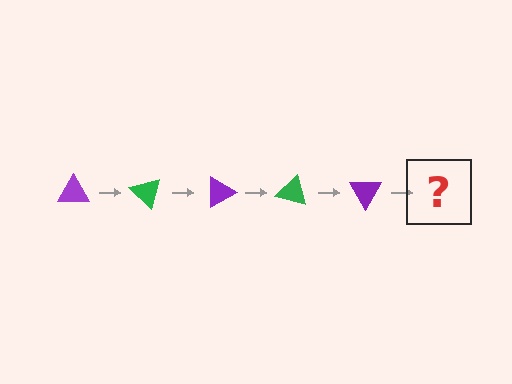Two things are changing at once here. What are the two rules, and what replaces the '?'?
The two rules are that it rotates 45 degrees each step and the color cycles through purple and green. The '?' should be a green triangle, rotated 225 degrees from the start.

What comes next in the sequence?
The next element should be a green triangle, rotated 225 degrees from the start.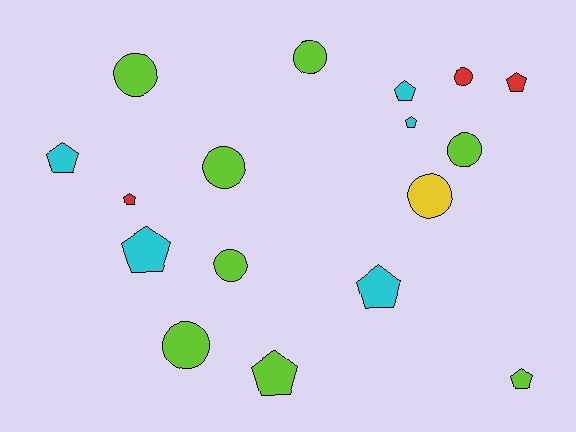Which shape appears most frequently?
Pentagon, with 9 objects.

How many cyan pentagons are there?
There are 5 cyan pentagons.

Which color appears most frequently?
Lime, with 8 objects.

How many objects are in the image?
There are 17 objects.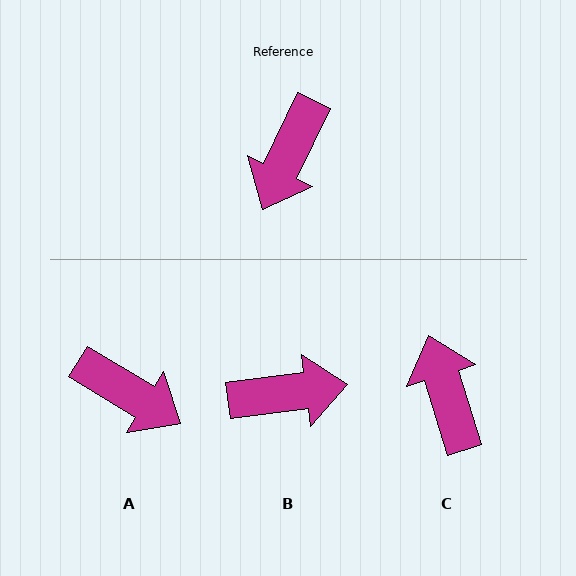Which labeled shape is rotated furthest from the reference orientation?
C, about 137 degrees away.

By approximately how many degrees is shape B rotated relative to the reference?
Approximately 123 degrees counter-clockwise.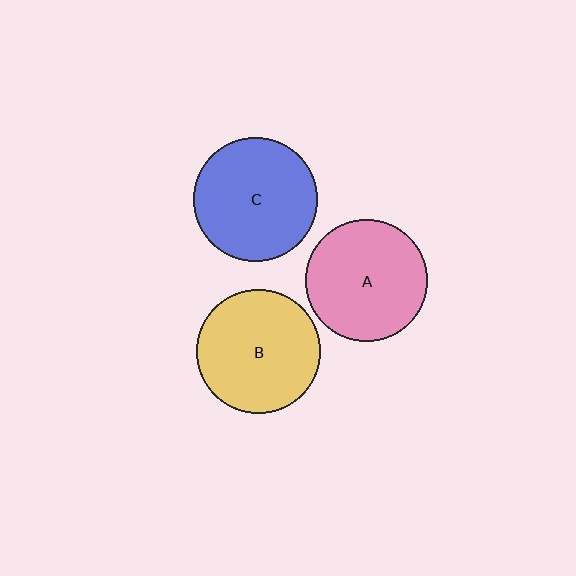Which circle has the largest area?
Circle C (blue).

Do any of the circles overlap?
No, none of the circles overlap.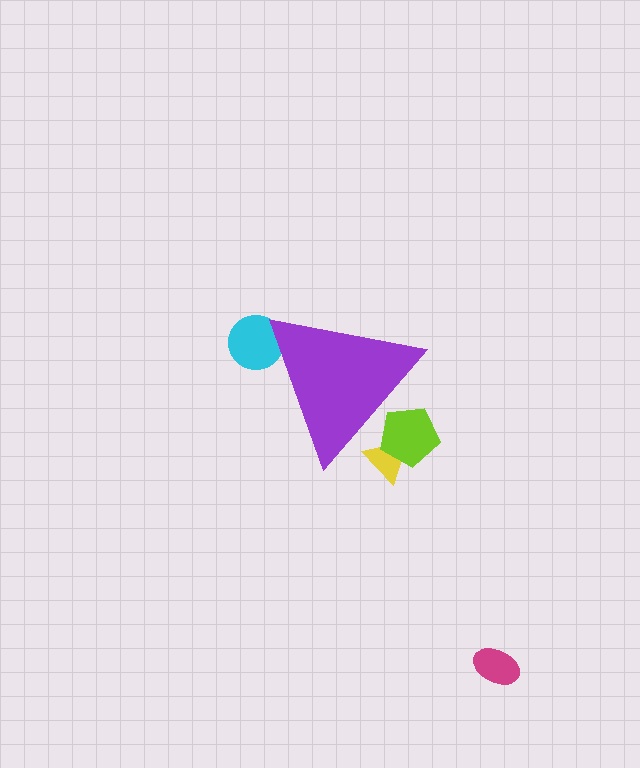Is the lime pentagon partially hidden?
Yes, the lime pentagon is partially hidden behind the purple triangle.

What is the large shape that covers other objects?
A purple triangle.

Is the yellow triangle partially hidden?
Yes, the yellow triangle is partially hidden behind the purple triangle.